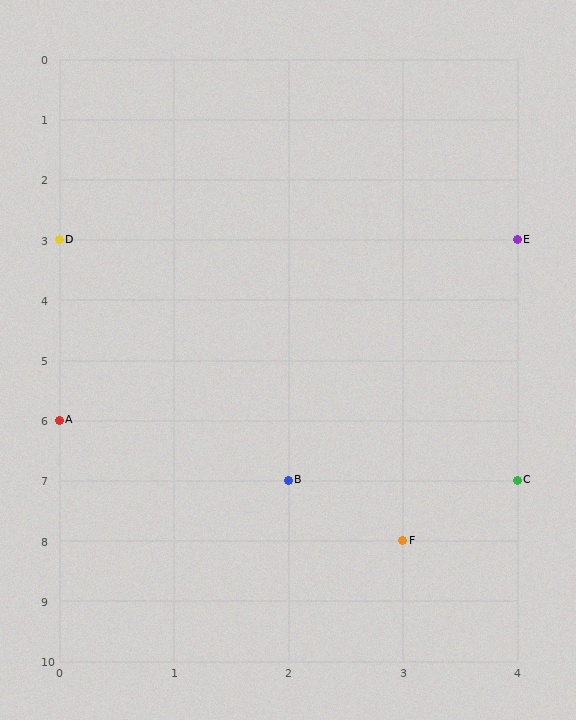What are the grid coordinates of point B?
Point B is at grid coordinates (2, 7).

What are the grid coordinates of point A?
Point A is at grid coordinates (0, 6).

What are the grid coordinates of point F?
Point F is at grid coordinates (3, 8).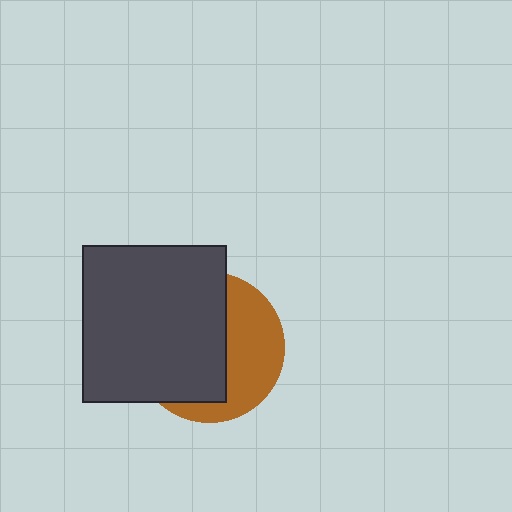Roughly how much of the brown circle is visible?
A small part of it is visible (roughly 41%).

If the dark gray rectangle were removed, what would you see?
You would see the complete brown circle.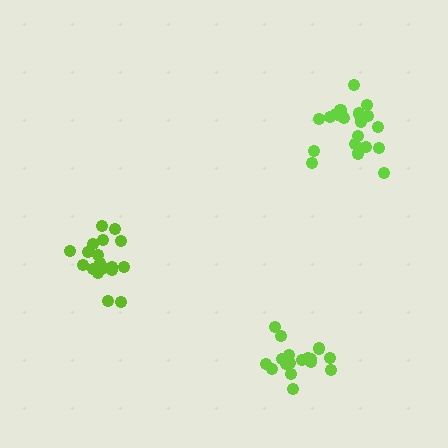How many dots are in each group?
Group 1: 17 dots, Group 2: 21 dots, Group 3: 18 dots (56 total).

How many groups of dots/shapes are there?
There are 3 groups.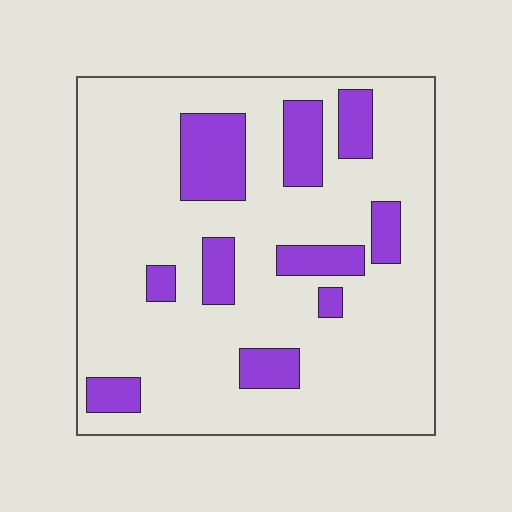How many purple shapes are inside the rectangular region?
10.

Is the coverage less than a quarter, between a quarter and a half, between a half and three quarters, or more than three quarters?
Less than a quarter.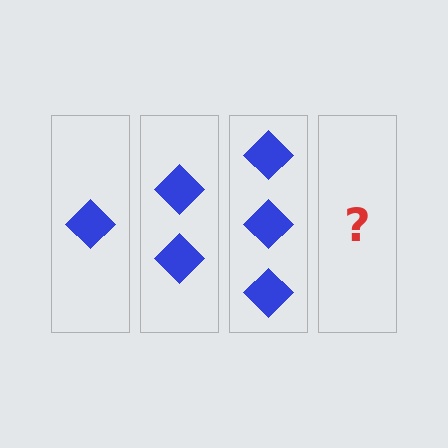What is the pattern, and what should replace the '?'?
The pattern is that each step adds one more diamond. The '?' should be 4 diamonds.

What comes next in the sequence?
The next element should be 4 diamonds.